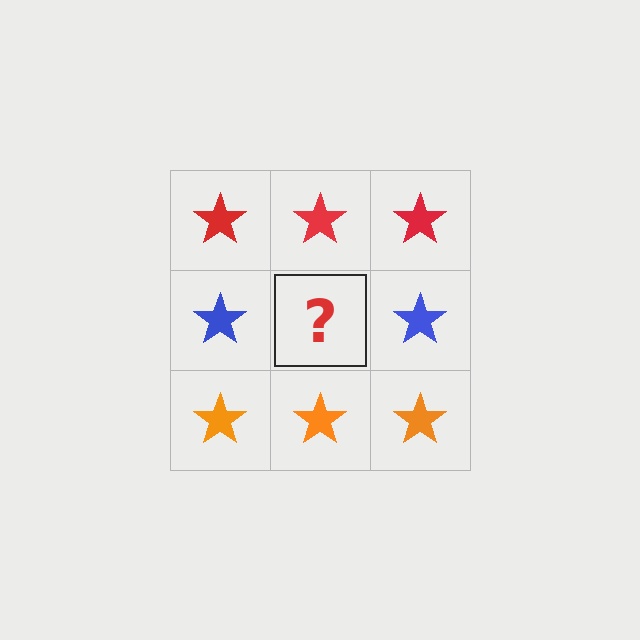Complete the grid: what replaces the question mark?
The question mark should be replaced with a blue star.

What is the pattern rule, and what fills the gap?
The rule is that each row has a consistent color. The gap should be filled with a blue star.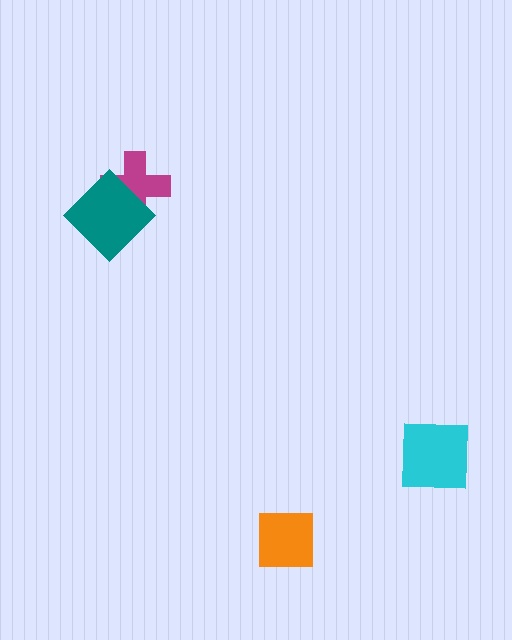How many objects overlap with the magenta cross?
1 object overlaps with the magenta cross.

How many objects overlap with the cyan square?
0 objects overlap with the cyan square.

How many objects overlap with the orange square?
0 objects overlap with the orange square.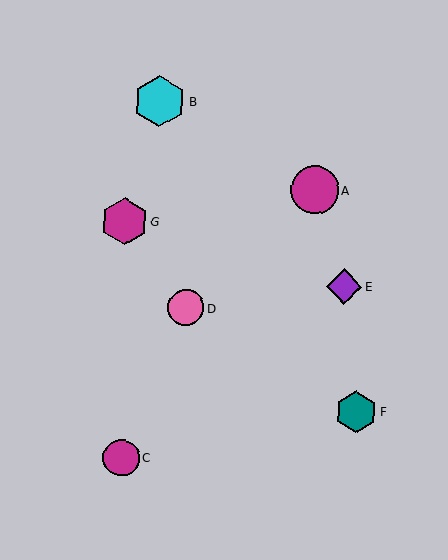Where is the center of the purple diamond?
The center of the purple diamond is at (344, 287).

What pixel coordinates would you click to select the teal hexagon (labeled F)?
Click at (356, 412) to select the teal hexagon F.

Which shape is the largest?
The cyan hexagon (labeled B) is the largest.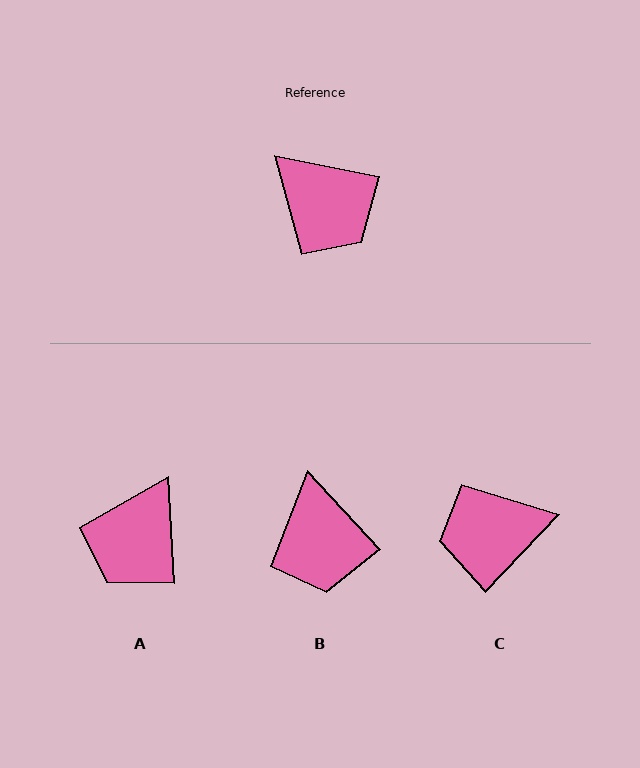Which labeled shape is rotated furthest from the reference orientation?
C, about 122 degrees away.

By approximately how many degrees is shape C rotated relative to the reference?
Approximately 122 degrees clockwise.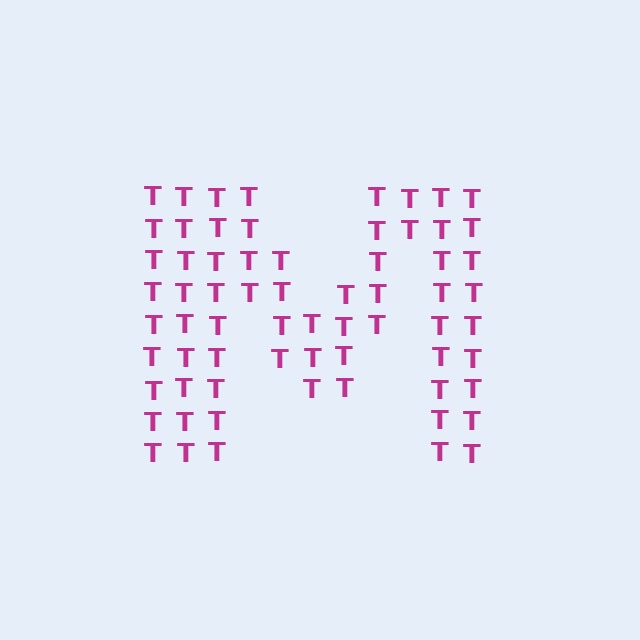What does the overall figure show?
The overall figure shows the letter M.